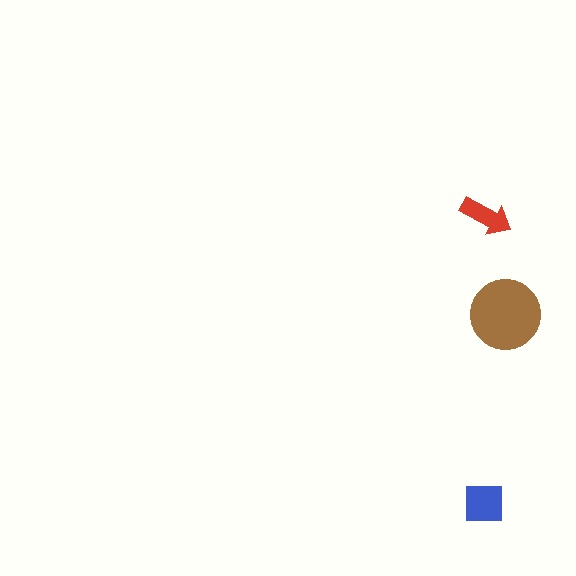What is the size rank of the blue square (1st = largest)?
2nd.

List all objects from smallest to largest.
The red arrow, the blue square, the brown circle.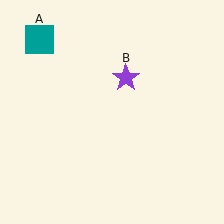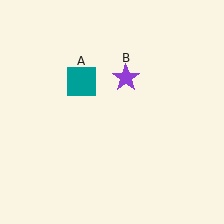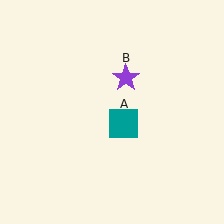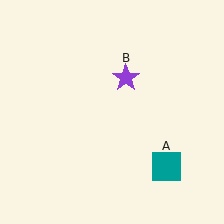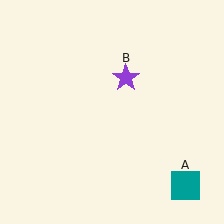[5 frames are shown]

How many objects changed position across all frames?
1 object changed position: teal square (object A).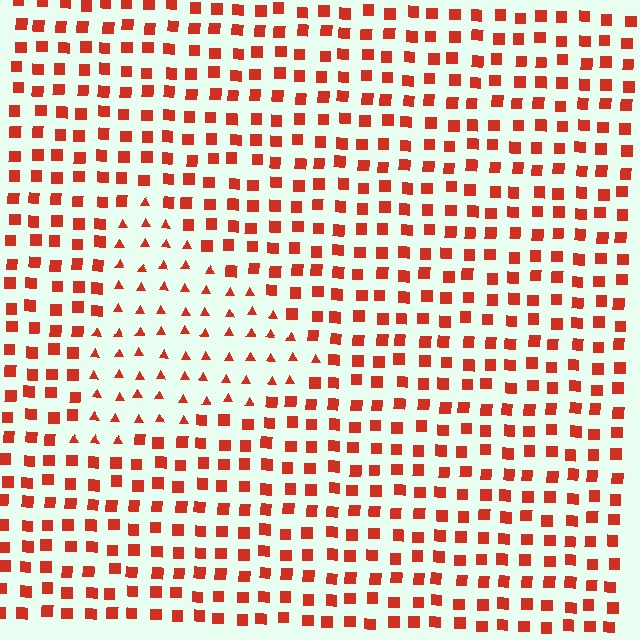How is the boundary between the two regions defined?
The boundary is defined by a change in element shape: triangles inside vs. squares outside. All elements share the same color and spacing.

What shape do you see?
I see a triangle.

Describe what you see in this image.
The image is filled with small red elements arranged in a uniform grid. A triangle-shaped region contains triangles, while the surrounding area contains squares. The boundary is defined purely by the change in element shape.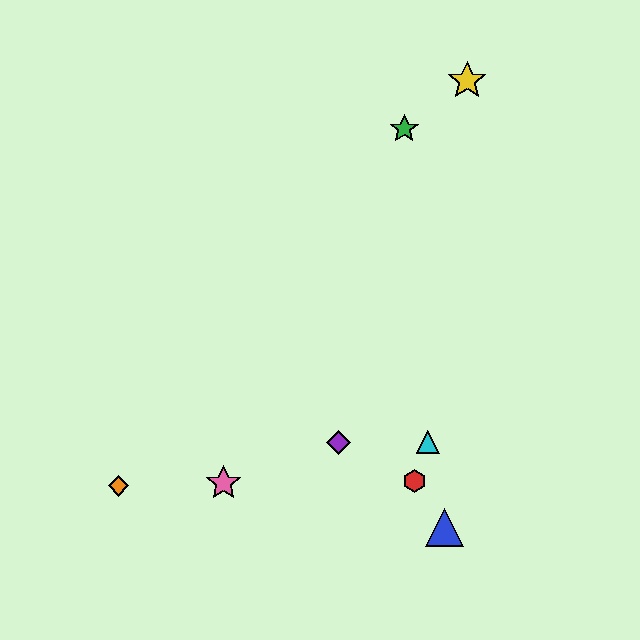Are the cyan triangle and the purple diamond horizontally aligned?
Yes, both are at y≈442.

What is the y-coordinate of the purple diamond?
The purple diamond is at y≈442.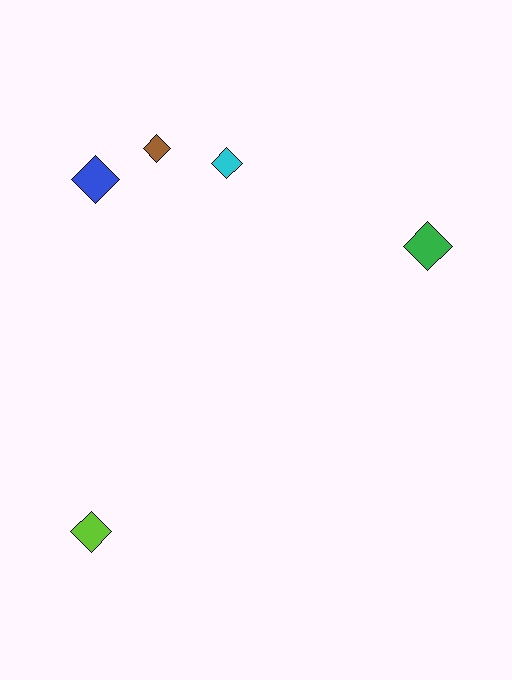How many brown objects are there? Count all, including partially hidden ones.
There is 1 brown object.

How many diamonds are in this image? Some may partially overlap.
There are 5 diamonds.